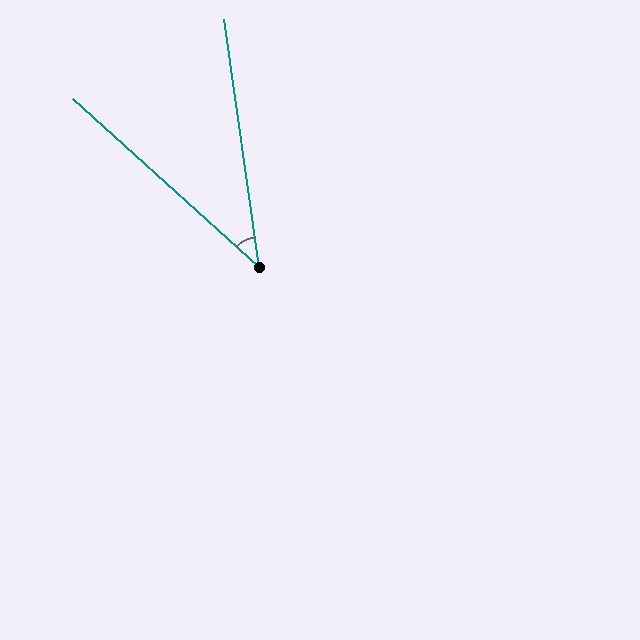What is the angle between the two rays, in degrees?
Approximately 40 degrees.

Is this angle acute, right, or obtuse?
It is acute.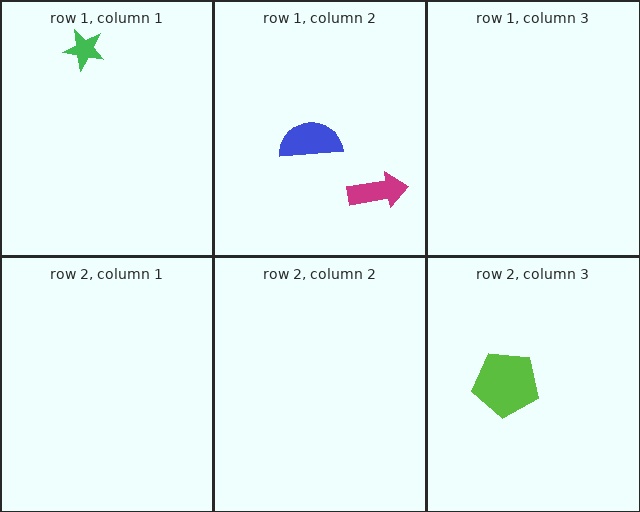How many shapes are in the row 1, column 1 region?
1.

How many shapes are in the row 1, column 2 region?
2.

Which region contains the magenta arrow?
The row 1, column 2 region.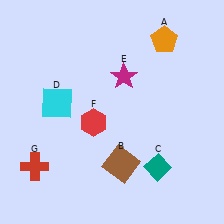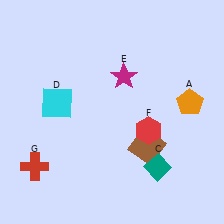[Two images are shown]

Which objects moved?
The objects that moved are: the orange pentagon (A), the brown square (B), the red hexagon (F).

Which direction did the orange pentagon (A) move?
The orange pentagon (A) moved down.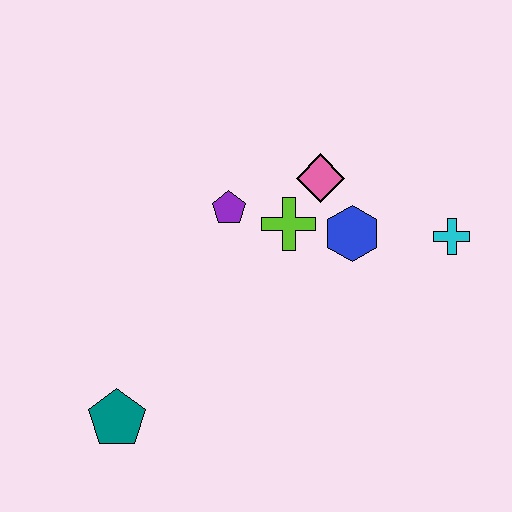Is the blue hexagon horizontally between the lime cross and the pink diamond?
No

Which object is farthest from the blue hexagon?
The teal pentagon is farthest from the blue hexagon.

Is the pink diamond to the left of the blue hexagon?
Yes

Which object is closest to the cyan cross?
The blue hexagon is closest to the cyan cross.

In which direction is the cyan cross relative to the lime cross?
The cyan cross is to the right of the lime cross.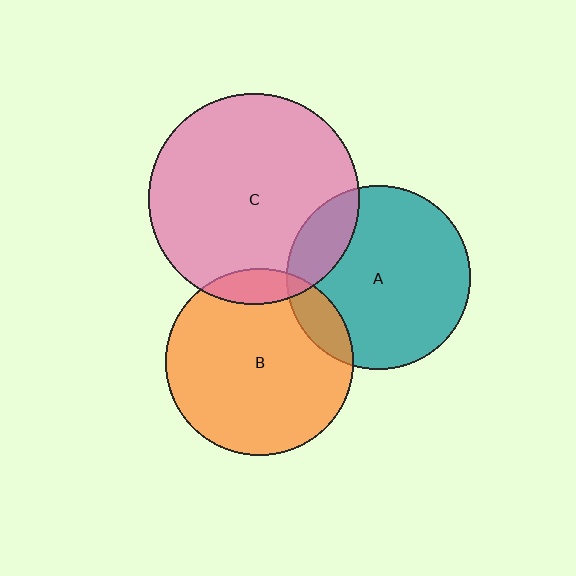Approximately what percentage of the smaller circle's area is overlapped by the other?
Approximately 15%.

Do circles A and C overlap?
Yes.